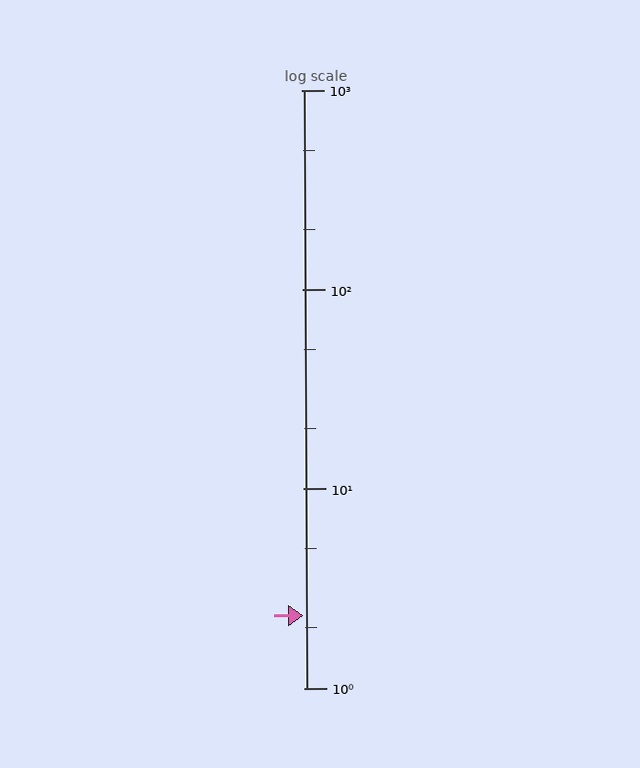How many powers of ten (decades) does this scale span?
The scale spans 3 decades, from 1 to 1000.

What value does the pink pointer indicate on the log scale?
The pointer indicates approximately 2.3.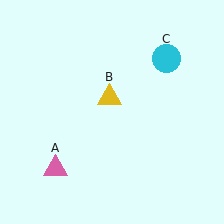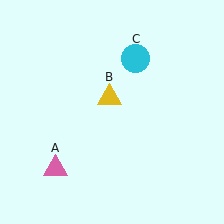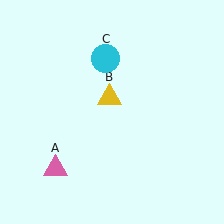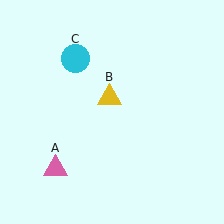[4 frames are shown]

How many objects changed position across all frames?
1 object changed position: cyan circle (object C).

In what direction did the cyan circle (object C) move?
The cyan circle (object C) moved left.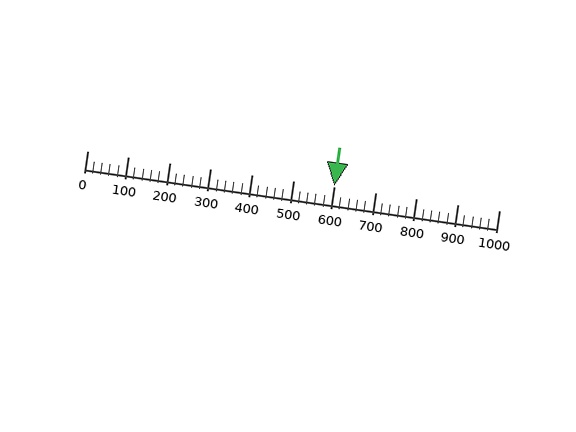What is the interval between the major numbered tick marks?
The major tick marks are spaced 100 units apart.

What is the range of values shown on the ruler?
The ruler shows values from 0 to 1000.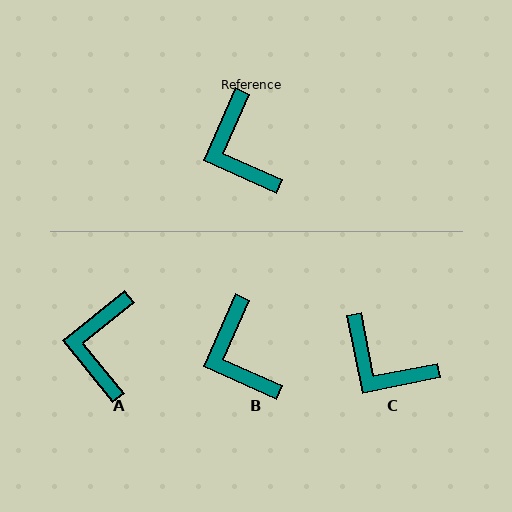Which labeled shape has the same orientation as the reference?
B.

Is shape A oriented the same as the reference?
No, it is off by about 27 degrees.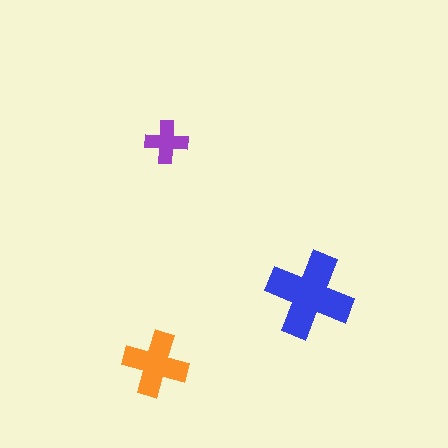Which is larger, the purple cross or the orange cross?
The orange one.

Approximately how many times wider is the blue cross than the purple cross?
About 2 times wider.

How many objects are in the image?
There are 3 objects in the image.